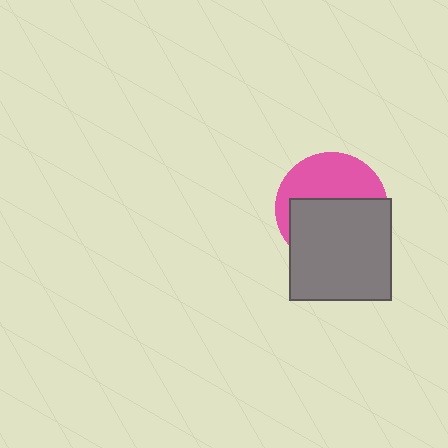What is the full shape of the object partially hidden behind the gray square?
The partially hidden object is a pink circle.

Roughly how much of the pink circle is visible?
A small part of it is visible (roughly 43%).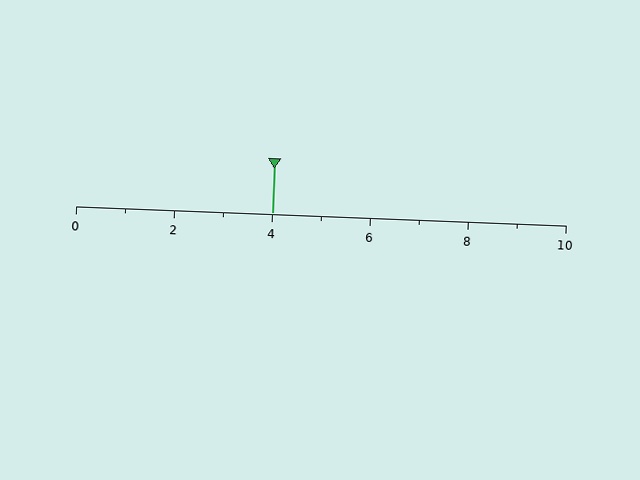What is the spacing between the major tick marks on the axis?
The major ticks are spaced 2 apart.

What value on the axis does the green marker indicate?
The marker indicates approximately 4.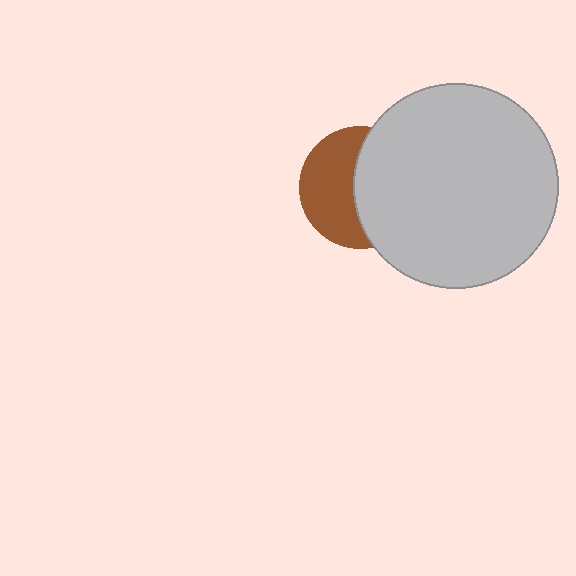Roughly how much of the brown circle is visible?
About half of it is visible (roughly 49%).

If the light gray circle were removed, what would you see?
You would see the complete brown circle.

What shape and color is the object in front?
The object in front is a light gray circle.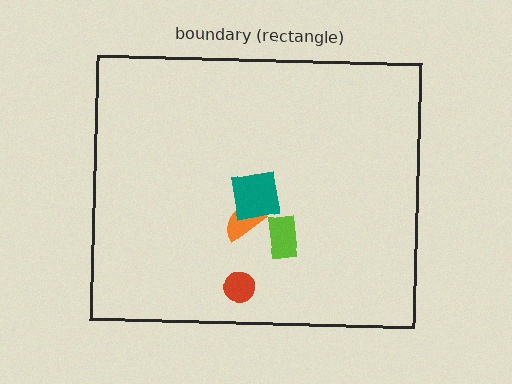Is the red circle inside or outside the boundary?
Inside.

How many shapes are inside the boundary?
4 inside, 0 outside.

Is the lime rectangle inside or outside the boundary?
Inside.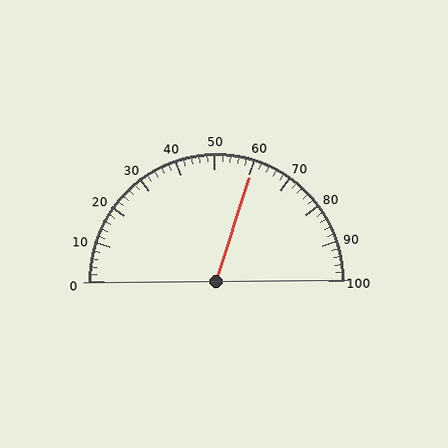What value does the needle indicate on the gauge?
The needle indicates approximately 60.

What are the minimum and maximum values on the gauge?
The gauge ranges from 0 to 100.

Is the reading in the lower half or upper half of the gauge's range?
The reading is in the upper half of the range (0 to 100).